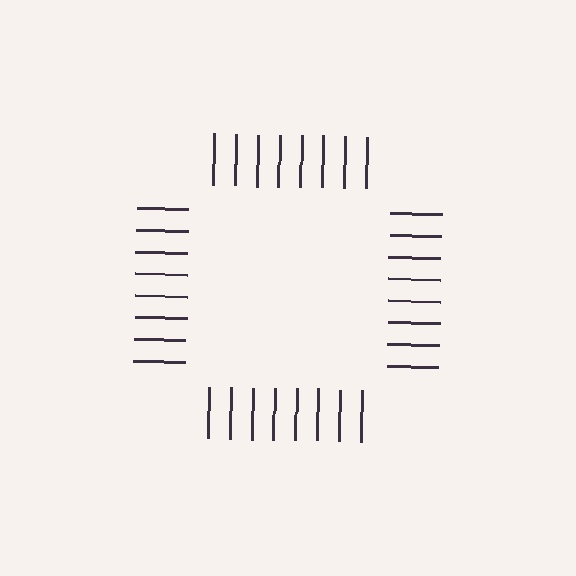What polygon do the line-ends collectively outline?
An illusory square — the line segments terminate on its edges but no continuous stroke is drawn.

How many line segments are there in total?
32 — 8 along each of the 4 edges.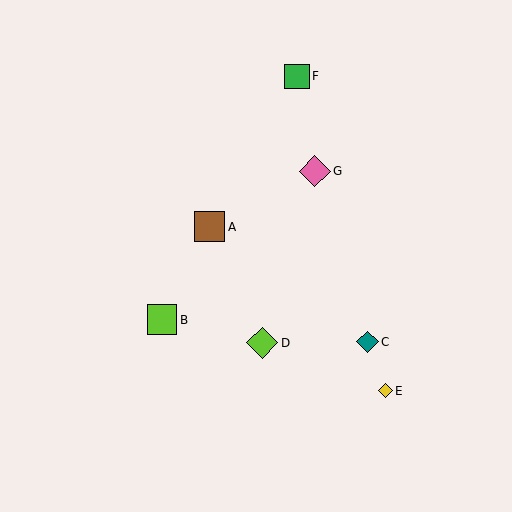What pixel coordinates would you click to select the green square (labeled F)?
Click at (297, 76) to select the green square F.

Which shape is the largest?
The lime diamond (labeled D) is the largest.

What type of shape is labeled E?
Shape E is a yellow diamond.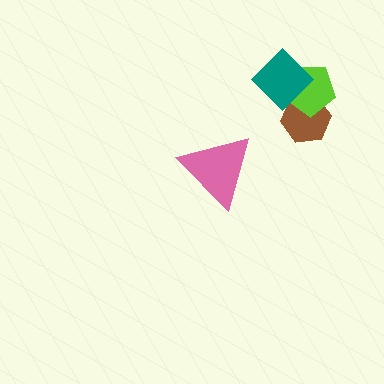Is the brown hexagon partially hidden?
Yes, it is partially covered by another shape.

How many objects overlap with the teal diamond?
2 objects overlap with the teal diamond.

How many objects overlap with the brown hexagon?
2 objects overlap with the brown hexagon.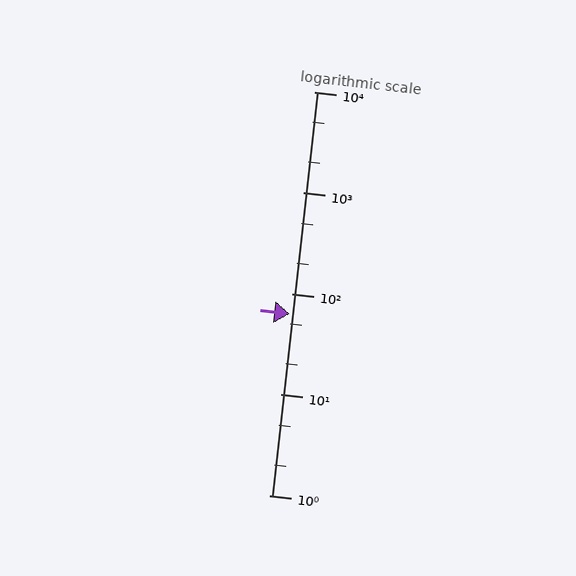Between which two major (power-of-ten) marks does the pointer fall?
The pointer is between 10 and 100.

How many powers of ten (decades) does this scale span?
The scale spans 4 decades, from 1 to 10000.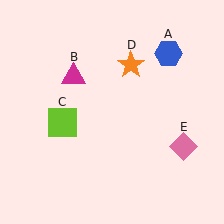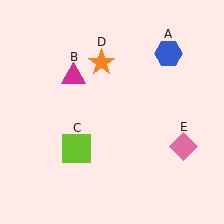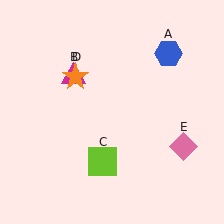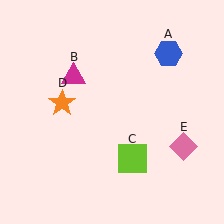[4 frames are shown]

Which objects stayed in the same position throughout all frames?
Blue hexagon (object A) and magenta triangle (object B) and pink diamond (object E) remained stationary.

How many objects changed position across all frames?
2 objects changed position: lime square (object C), orange star (object D).